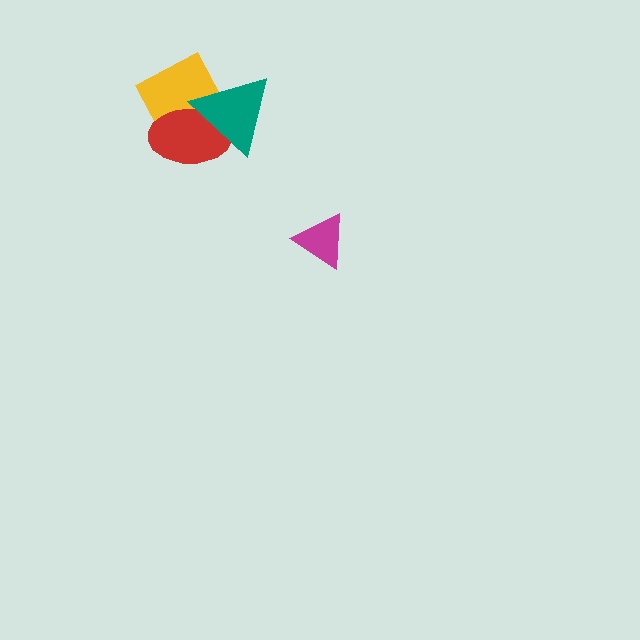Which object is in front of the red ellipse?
The teal triangle is in front of the red ellipse.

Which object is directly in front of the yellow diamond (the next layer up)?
The red ellipse is directly in front of the yellow diamond.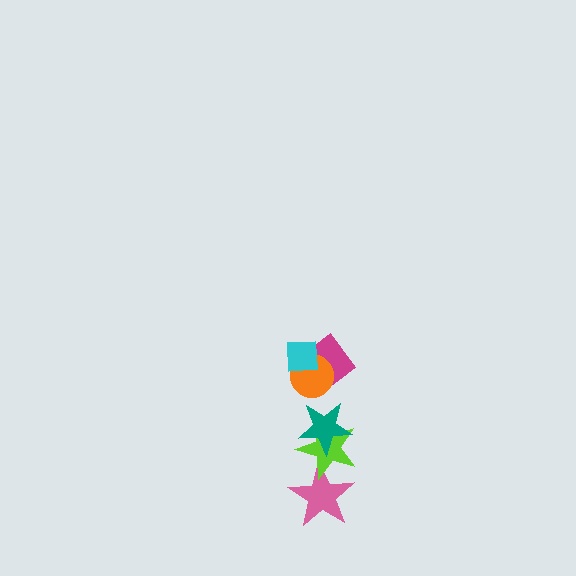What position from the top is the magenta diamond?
The magenta diamond is 3rd from the top.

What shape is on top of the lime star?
The teal star is on top of the lime star.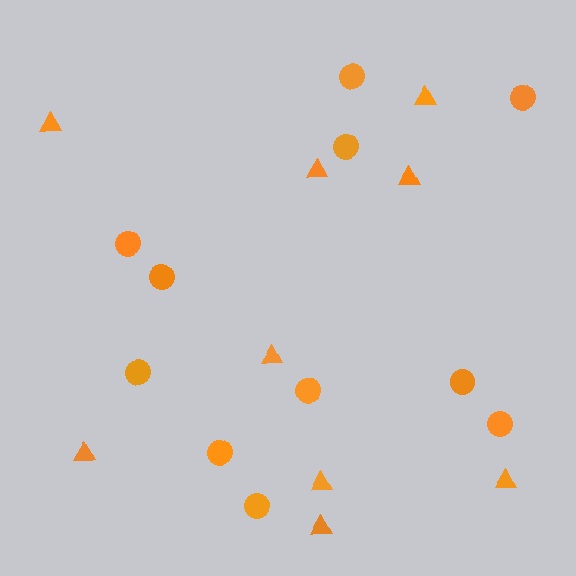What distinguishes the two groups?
There are 2 groups: one group of circles (11) and one group of triangles (9).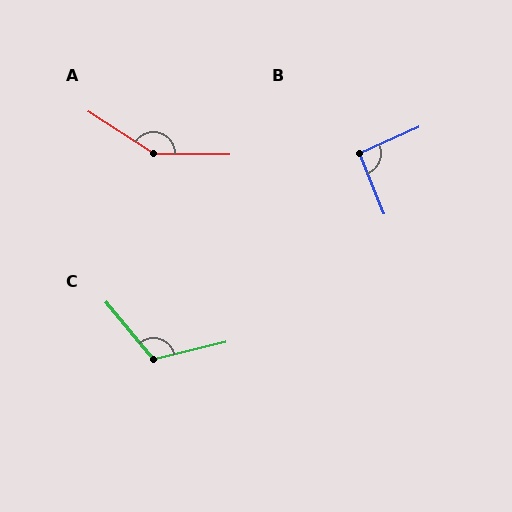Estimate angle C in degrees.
Approximately 116 degrees.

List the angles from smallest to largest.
B (92°), C (116°), A (148°).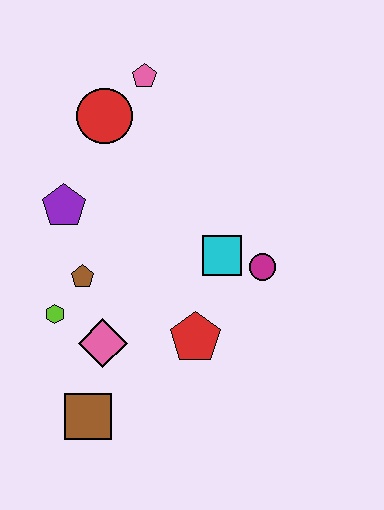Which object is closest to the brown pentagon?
The lime hexagon is closest to the brown pentagon.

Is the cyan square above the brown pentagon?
Yes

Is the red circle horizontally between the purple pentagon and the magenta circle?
Yes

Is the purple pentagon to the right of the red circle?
No